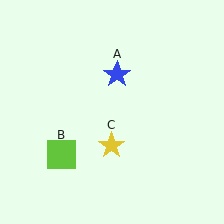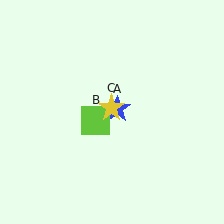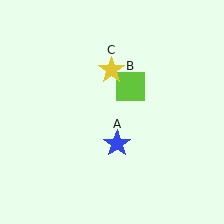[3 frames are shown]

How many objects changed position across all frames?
3 objects changed position: blue star (object A), lime square (object B), yellow star (object C).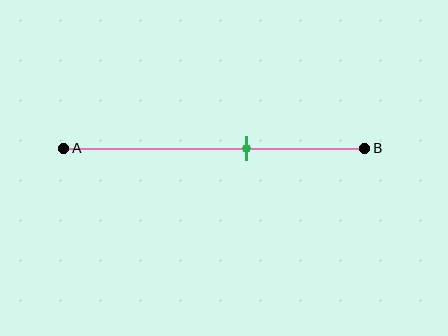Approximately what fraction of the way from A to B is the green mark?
The green mark is approximately 60% of the way from A to B.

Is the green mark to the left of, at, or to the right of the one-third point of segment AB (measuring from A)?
The green mark is to the right of the one-third point of segment AB.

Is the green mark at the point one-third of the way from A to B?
No, the mark is at about 60% from A, not at the 33% one-third point.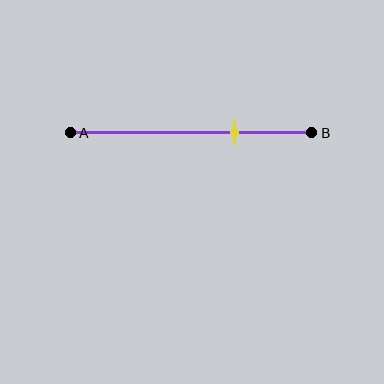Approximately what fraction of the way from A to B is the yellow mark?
The yellow mark is approximately 70% of the way from A to B.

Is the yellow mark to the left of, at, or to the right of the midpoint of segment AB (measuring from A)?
The yellow mark is to the right of the midpoint of segment AB.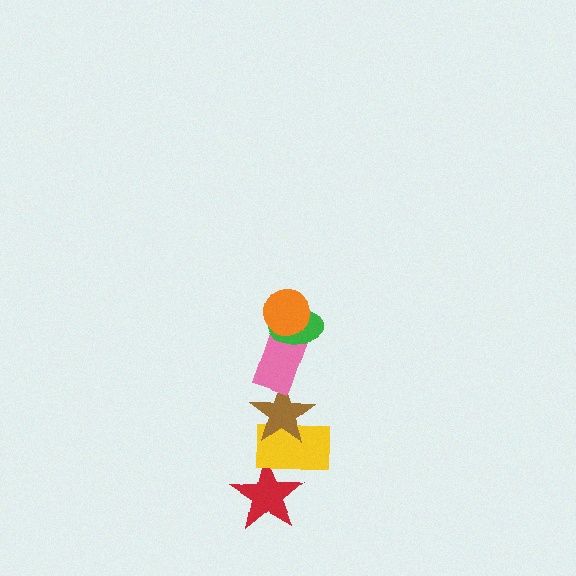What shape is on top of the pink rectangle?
The green ellipse is on top of the pink rectangle.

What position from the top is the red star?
The red star is 6th from the top.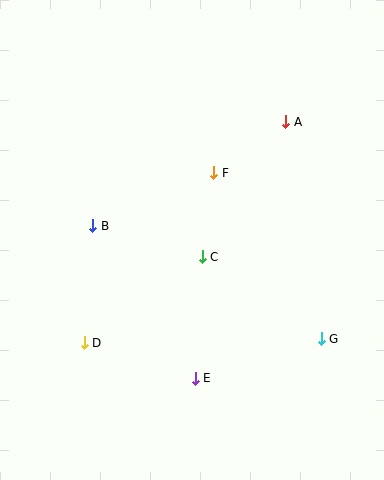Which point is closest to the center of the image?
Point C at (202, 257) is closest to the center.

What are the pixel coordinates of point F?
Point F is at (214, 173).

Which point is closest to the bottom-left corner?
Point D is closest to the bottom-left corner.